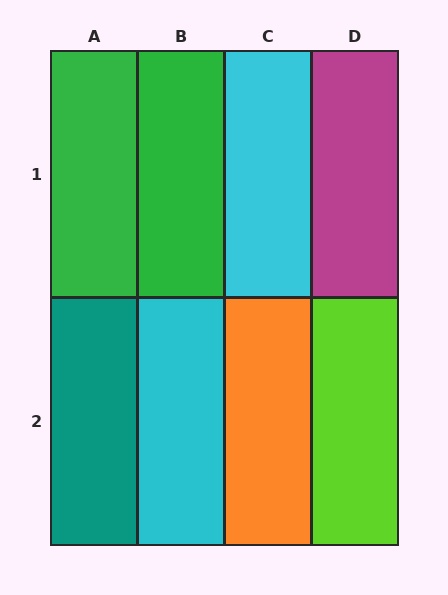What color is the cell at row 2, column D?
Lime.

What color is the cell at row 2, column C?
Orange.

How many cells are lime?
1 cell is lime.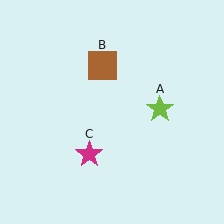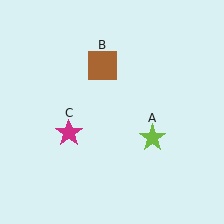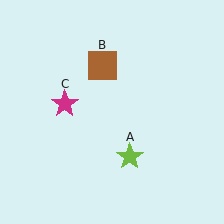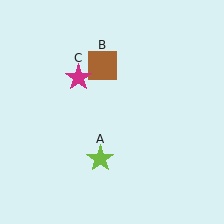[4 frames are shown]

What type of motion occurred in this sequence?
The lime star (object A), magenta star (object C) rotated clockwise around the center of the scene.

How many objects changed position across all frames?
2 objects changed position: lime star (object A), magenta star (object C).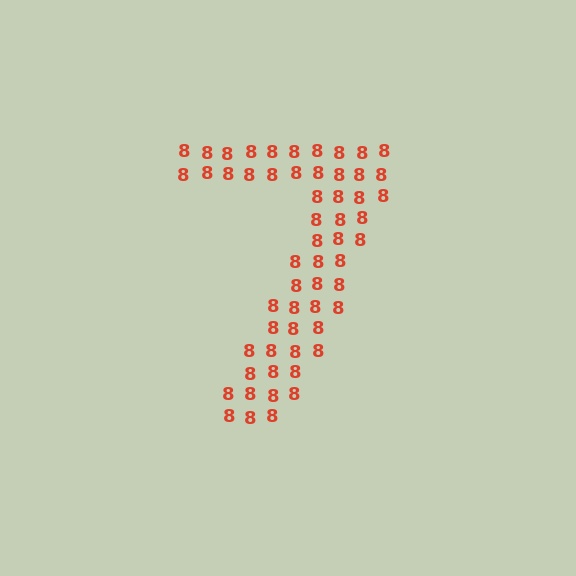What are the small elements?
The small elements are digit 8's.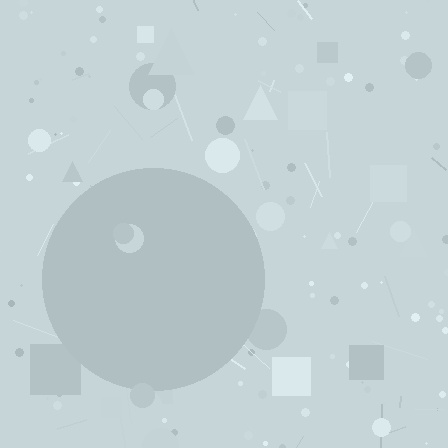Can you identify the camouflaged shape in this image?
The camouflaged shape is a circle.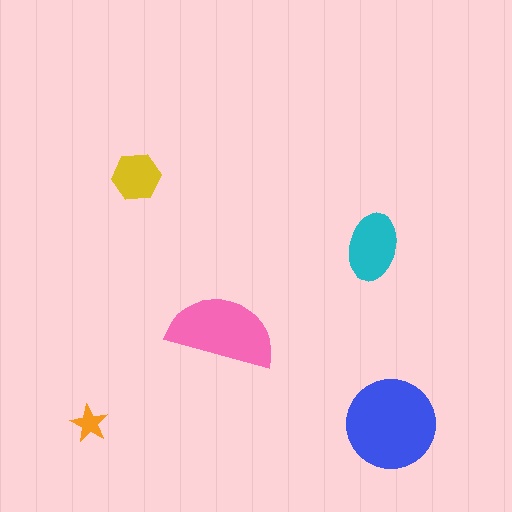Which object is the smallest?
The orange star.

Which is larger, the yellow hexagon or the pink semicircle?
The pink semicircle.